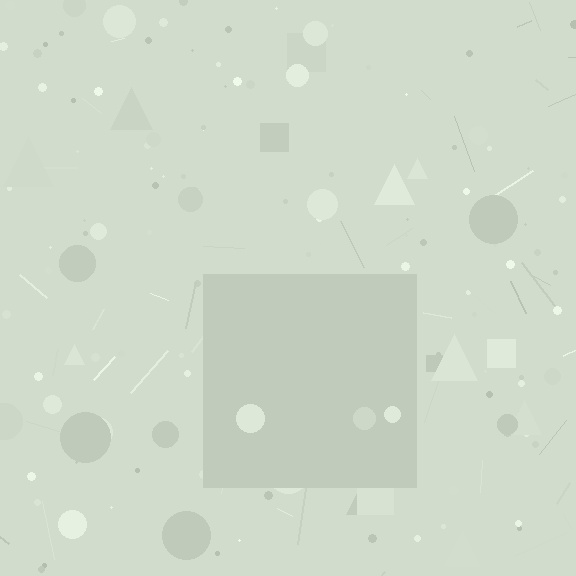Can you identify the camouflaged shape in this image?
The camouflaged shape is a square.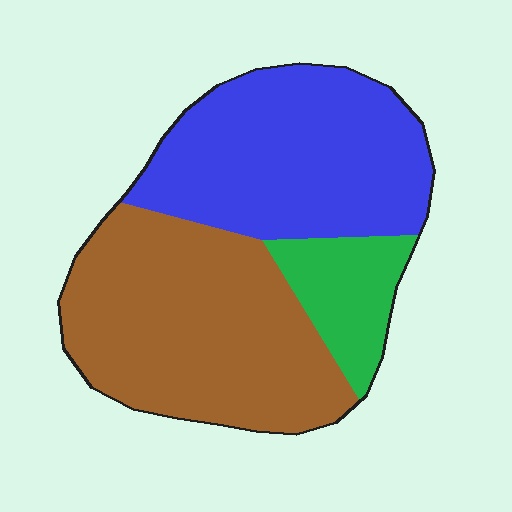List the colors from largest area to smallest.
From largest to smallest: brown, blue, green.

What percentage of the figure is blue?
Blue covers around 40% of the figure.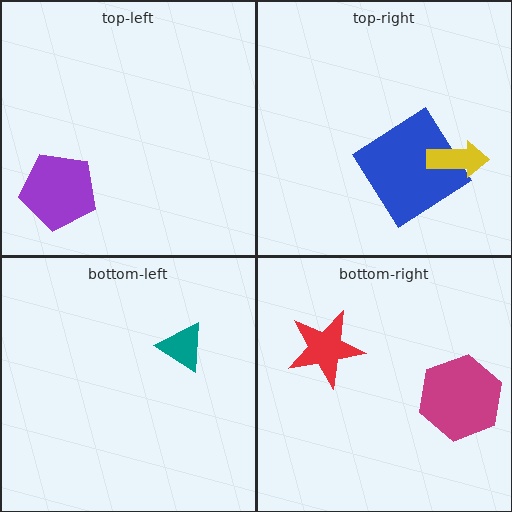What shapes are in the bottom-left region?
The teal triangle.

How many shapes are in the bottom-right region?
2.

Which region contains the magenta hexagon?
The bottom-right region.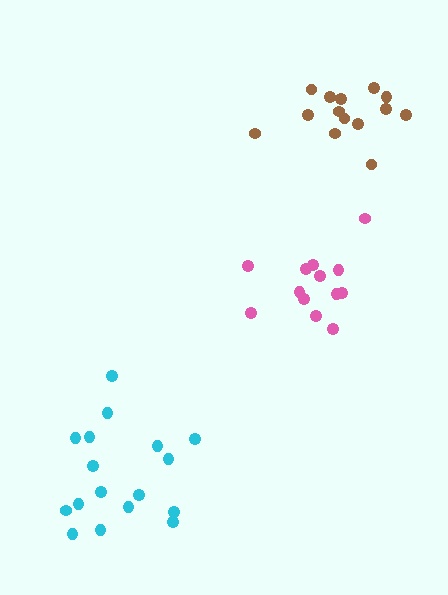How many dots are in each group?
Group 1: 17 dots, Group 2: 13 dots, Group 3: 14 dots (44 total).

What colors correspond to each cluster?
The clusters are colored: cyan, pink, brown.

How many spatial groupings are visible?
There are 3 spatial groupings.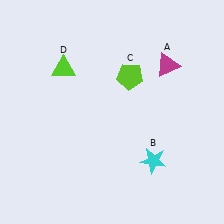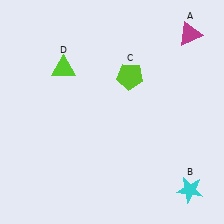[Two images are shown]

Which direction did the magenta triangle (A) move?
The magenta triangle (A) moved up.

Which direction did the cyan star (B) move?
The cyan star (B) moved right.